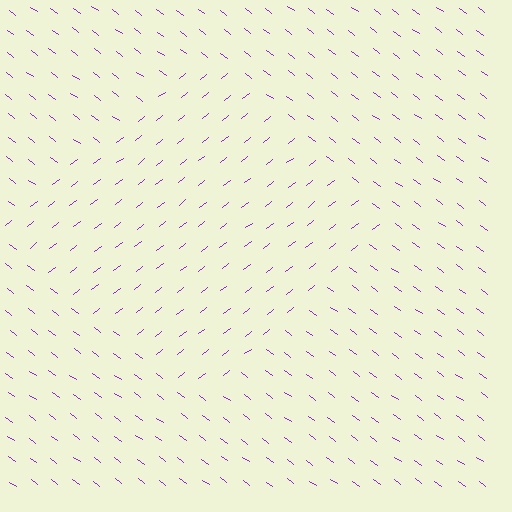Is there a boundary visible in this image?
Yes, there is a texture boundary formed by a change in line orientation.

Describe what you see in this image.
The image is filled with small purple line segments. A diamond region in the image has lines oriented differently from the surrounding lines, creating a visible texture boundary.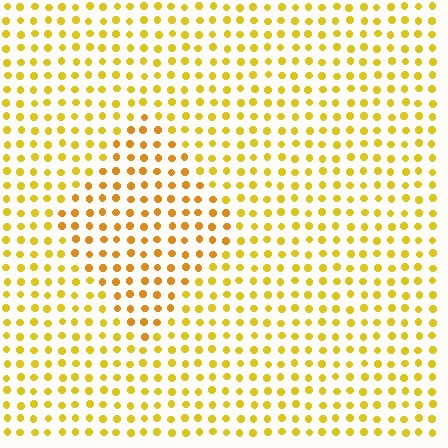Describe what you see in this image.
The image is filled with small yellow elements in a uniform arrangement. A diamond-shaped region is visible where the elements are tinted to a slightly different hue, forming a subtle color boundary.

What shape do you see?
I see a diamond.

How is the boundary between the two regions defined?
The boundary is defined purely by a slight shift in hue (about 19 degrees). Spacing, size, and orientation are identical on both sides.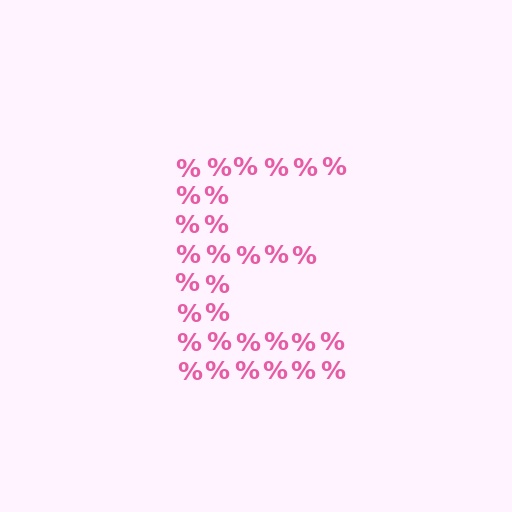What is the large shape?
The large shape is the letter E.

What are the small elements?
The small elements are percent signs.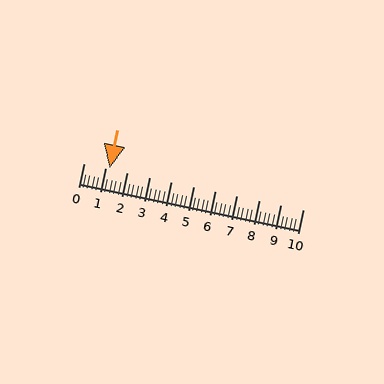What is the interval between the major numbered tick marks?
The major tick marks are spaced 1 units apart.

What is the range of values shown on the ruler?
The ruler shows values from 0 to 10.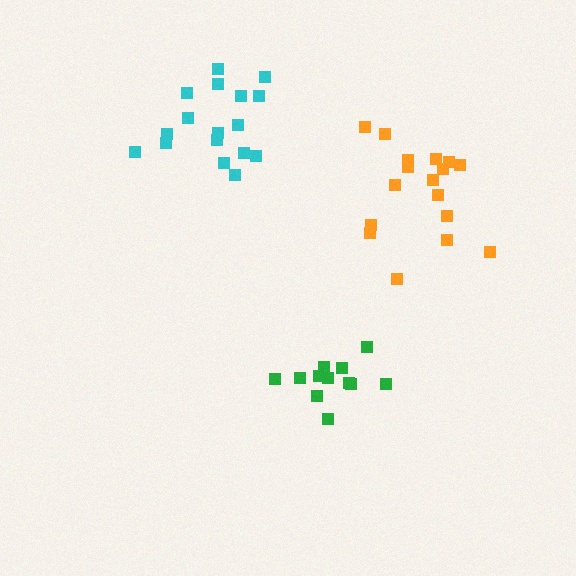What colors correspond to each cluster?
The clusters are colored: cyan, green, orange.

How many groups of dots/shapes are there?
There are 3 groups.